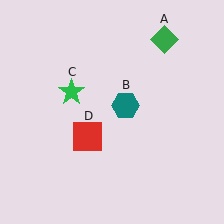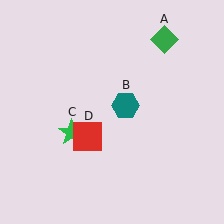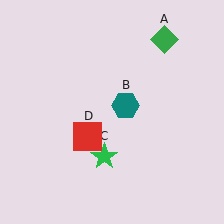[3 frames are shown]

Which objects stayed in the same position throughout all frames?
Green diamond (object A) and teal hexagon (object B) and red square (object D) remained stationary.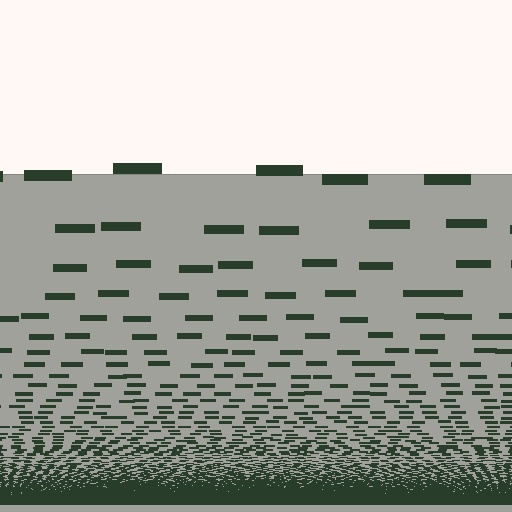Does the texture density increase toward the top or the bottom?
Density increases toward the bottom.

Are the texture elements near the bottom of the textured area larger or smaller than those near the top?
Smaller. The gradient is inverted — elements near the bottom are smaller and denser.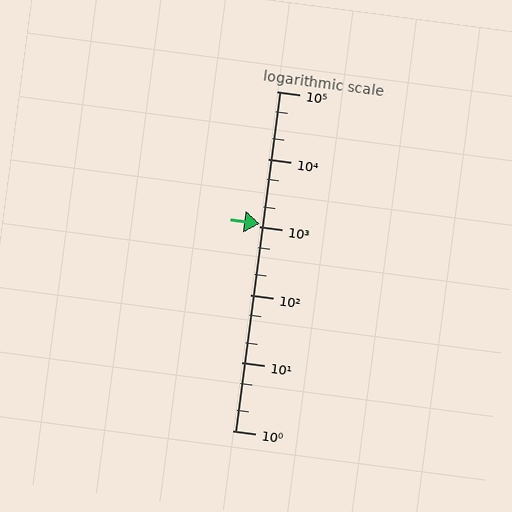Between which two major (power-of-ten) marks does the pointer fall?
The pointer is between 1000 and 10000.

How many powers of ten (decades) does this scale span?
The scale spans 5 decades, from 1 to 100000.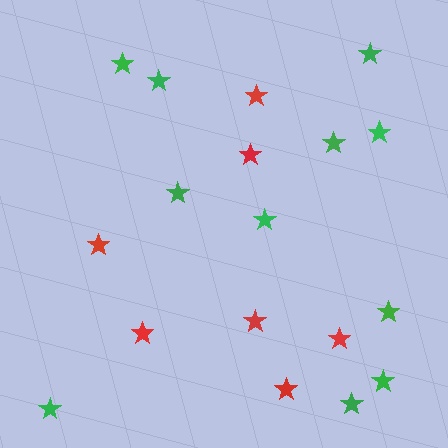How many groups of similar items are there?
There are 2 groups: one group of green stars (11) and one group of red stars (7).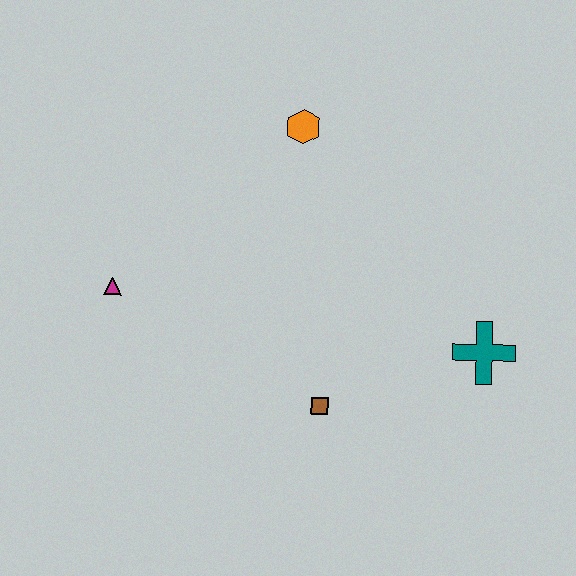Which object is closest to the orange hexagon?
The magenta triangle is closest to the orange hexagon.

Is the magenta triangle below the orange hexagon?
Yes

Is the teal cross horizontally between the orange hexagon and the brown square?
No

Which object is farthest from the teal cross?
The magenta triangle is farthest from the teal cross.